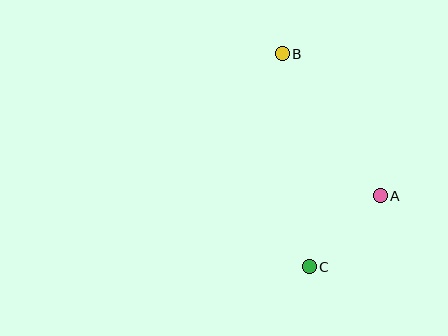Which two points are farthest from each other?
Points B and C are farthest from each other.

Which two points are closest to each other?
Points A and C are closest to each other.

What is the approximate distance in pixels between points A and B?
The distance between A and B is approximately 172 pixels.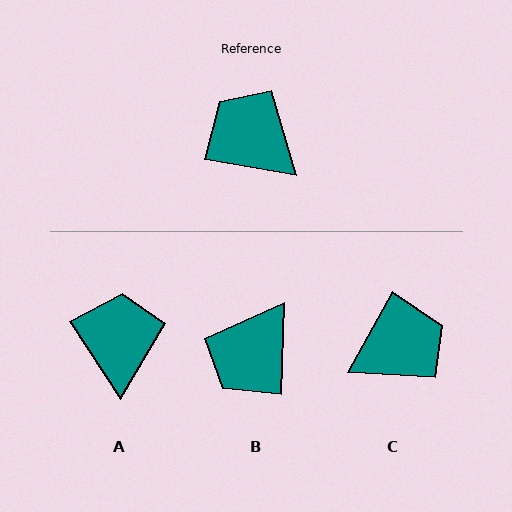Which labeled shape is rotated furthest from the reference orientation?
C, about 110 degrees away.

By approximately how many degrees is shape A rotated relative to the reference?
Approximately 47 degrees clockwise.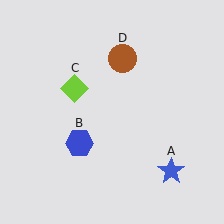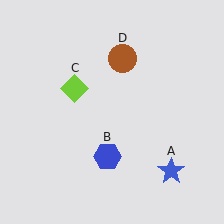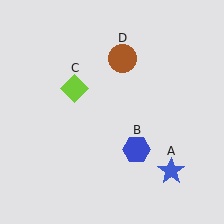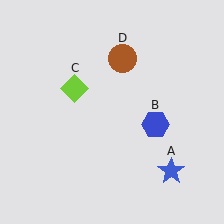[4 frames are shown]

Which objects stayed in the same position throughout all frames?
Blue star (object A) and lime diamond (object C) and brown circle (object D) remained stationary.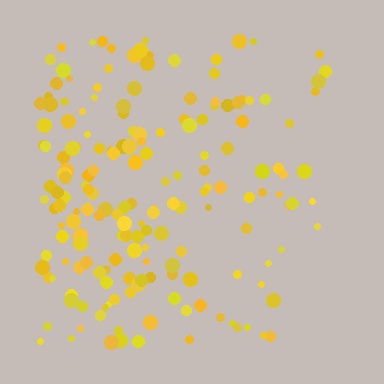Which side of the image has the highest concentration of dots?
The left.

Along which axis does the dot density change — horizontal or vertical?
Horizontal.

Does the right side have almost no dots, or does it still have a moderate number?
Still a moderate number, just noticeably fewer than the left.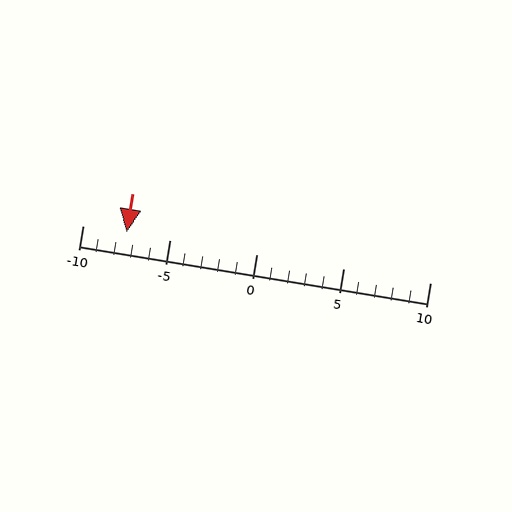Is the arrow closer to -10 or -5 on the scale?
The arrow is closer to -5.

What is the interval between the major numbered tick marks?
The major tick marks are spaced 5 units apart.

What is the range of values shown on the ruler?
The ruler shows values from -10 to 10.